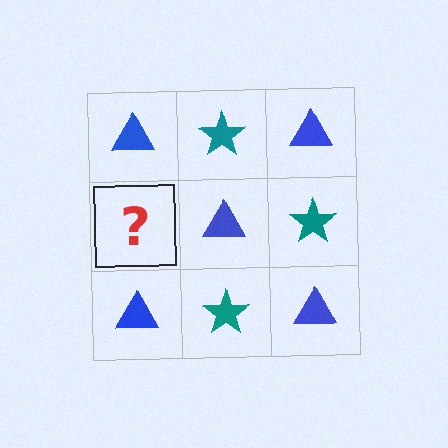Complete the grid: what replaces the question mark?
The question mark should be replaced with a teal star.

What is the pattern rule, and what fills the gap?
The rule is that it alternates blue triangle and teal star in a checkerboard pattern. The gap should be filled with a teal star.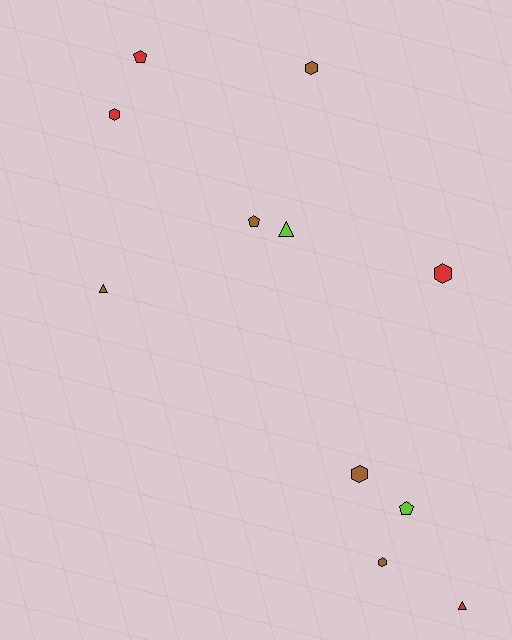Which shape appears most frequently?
Hexagon, with 5 objects.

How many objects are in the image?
There are 11 objects.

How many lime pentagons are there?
There is 1 lime pentagon.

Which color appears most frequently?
Brown, with 5 objects.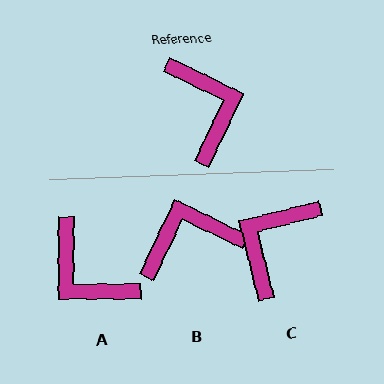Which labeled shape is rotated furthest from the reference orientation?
A, about 154 degrees away.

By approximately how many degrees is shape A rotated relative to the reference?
Approximately 154 degrees clockwise.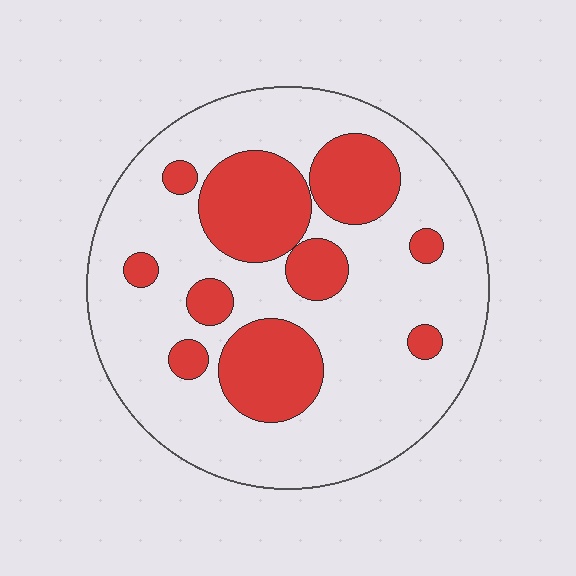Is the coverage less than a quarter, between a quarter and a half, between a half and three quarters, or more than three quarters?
Between a quarter and a half.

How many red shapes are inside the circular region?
10.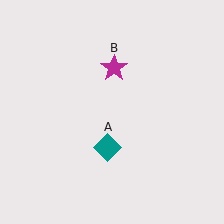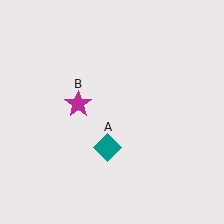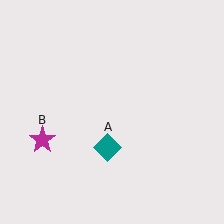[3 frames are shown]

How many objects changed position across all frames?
1 object changed position: magenta star (object B).